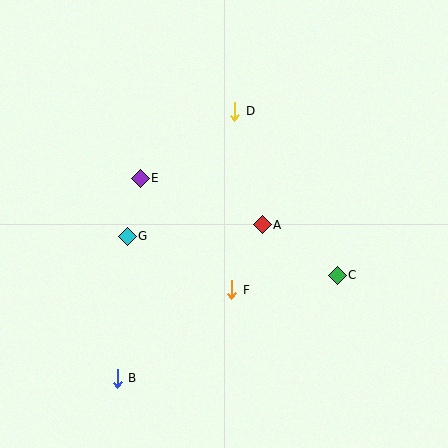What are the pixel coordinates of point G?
Point G is at (127, 236).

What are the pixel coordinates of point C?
Point C is at (337, 275).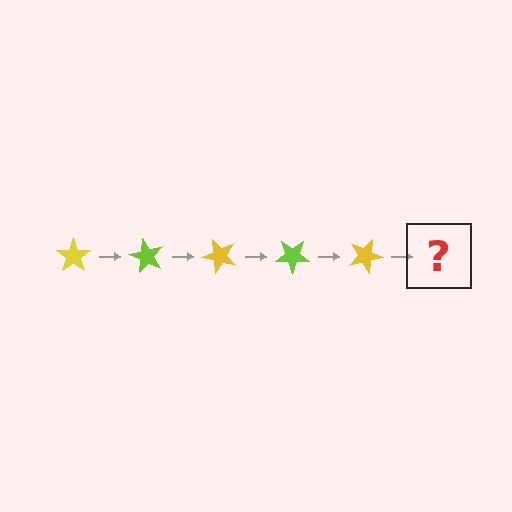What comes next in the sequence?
The next element should be a lime star, rotated 300 degrees from the start.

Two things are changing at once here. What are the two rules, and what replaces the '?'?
The two rules are that it rotates 60 degrees each step and the color cycles through yellow and lime. The '?' should be a lime star, rotated 300 degrees from the start.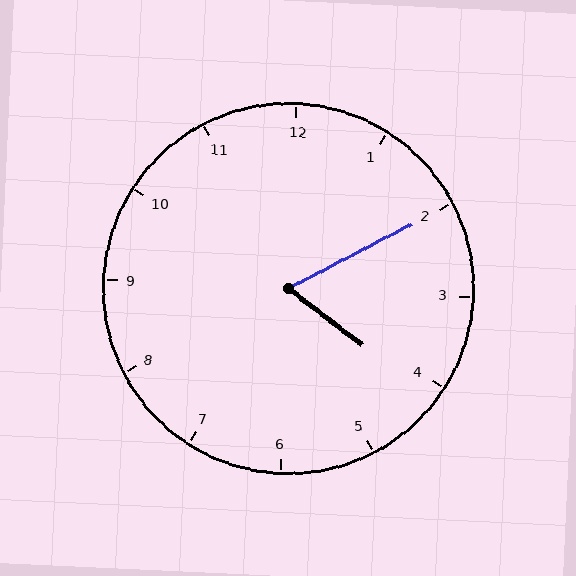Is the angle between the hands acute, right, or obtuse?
It is acute.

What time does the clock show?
4:10.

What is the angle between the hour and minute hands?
Approximately 65 degrees.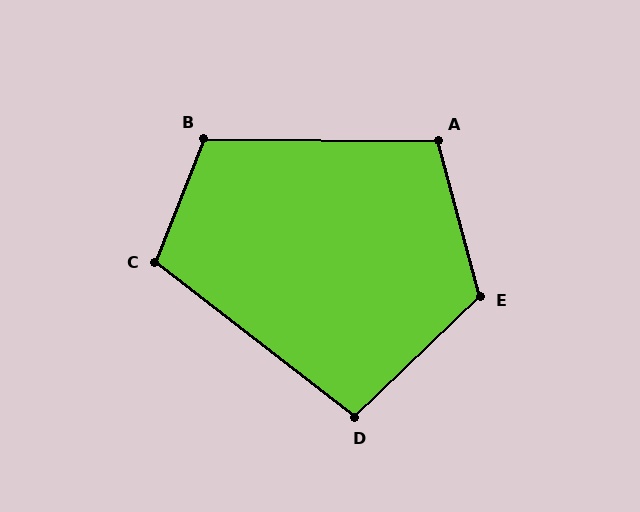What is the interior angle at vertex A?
Approximately 106 degrees (obtuse).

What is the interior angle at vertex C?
Approximately 106 degrees (obtuse).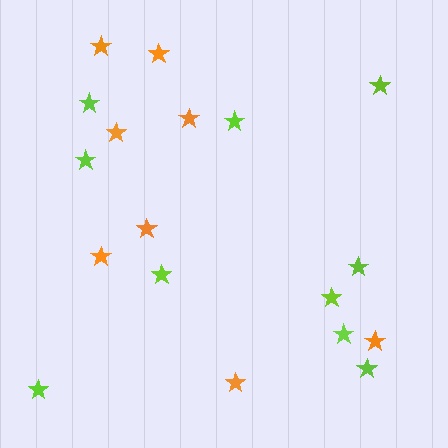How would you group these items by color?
There are 2 groups: one group of lime stars (10) and one group of orange stars (8).